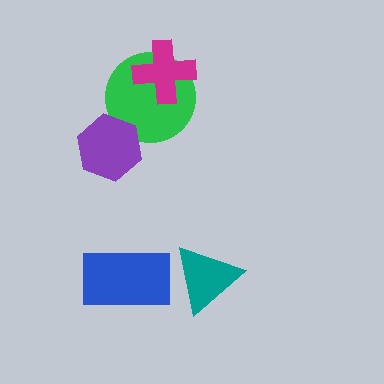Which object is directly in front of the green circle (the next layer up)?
The magenta cross is directly in front of the green circle.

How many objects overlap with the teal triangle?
0 objects overlap with the teal triangle.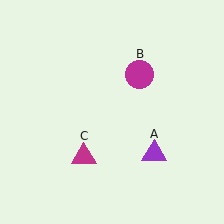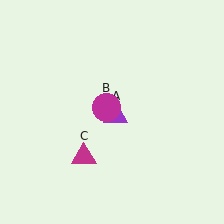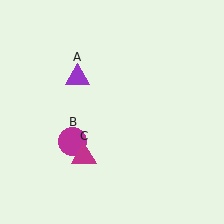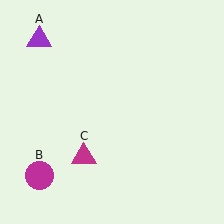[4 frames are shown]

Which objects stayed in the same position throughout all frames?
Magenta triangle (object C) remained stationary.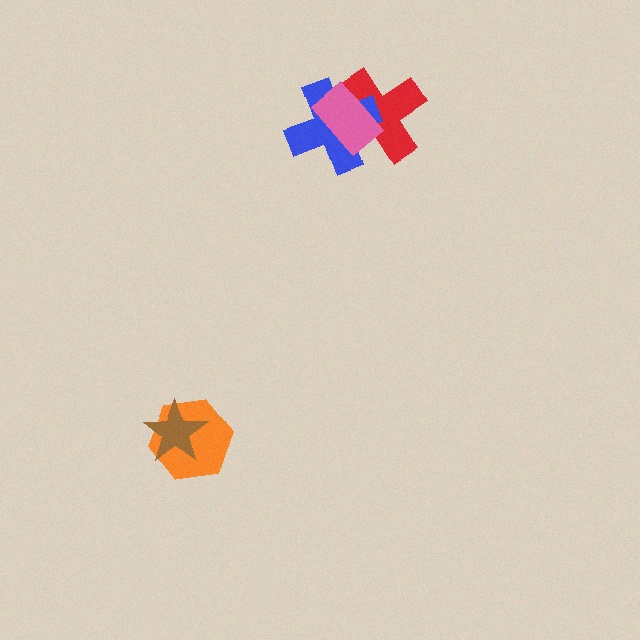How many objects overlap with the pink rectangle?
2 objects overlap with the pink rectangle.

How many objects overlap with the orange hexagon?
1 object overlaps with the orange hexagon.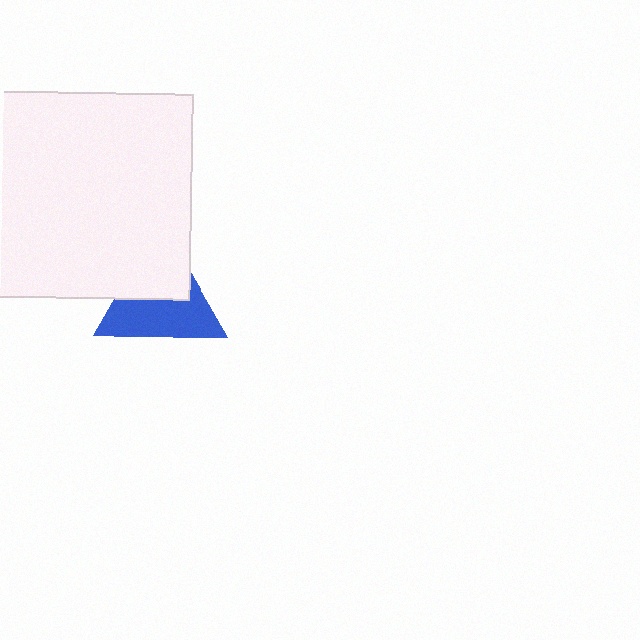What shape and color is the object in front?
The object in front is a white square.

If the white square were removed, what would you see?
You would see the complete blue triangle.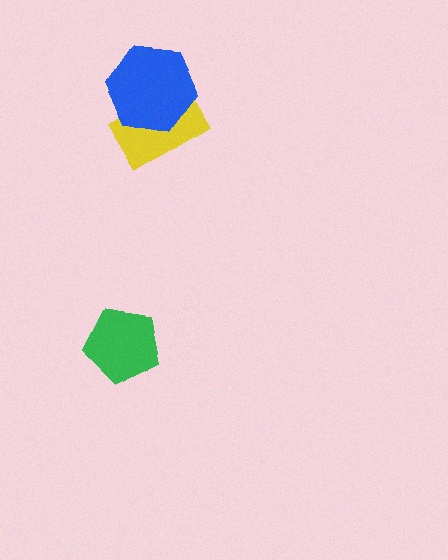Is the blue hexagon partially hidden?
No, no other shape covers it.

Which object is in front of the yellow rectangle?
The blue hexagon is in front of the yellow rectangle.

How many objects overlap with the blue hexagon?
1 object overlaps with the blue hexagon.